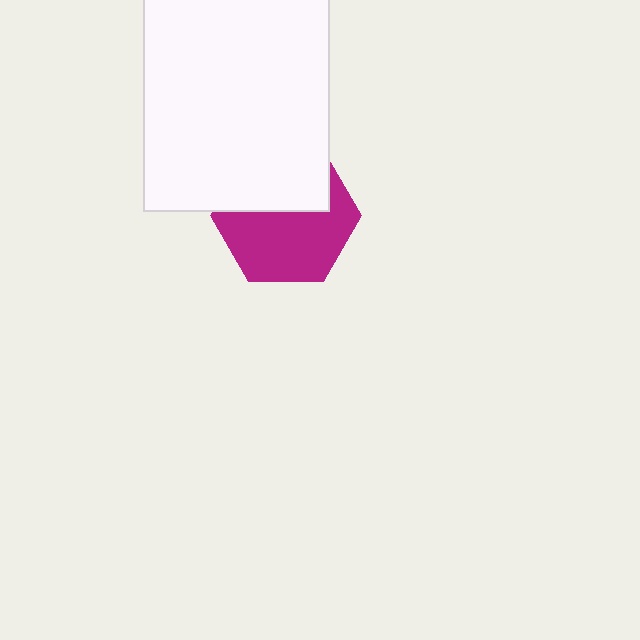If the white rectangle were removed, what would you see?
You would see the complete magenta hexagon.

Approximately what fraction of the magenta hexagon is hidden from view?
Roughly 41% of the magenta hexagon is hidden behind the white rectangle.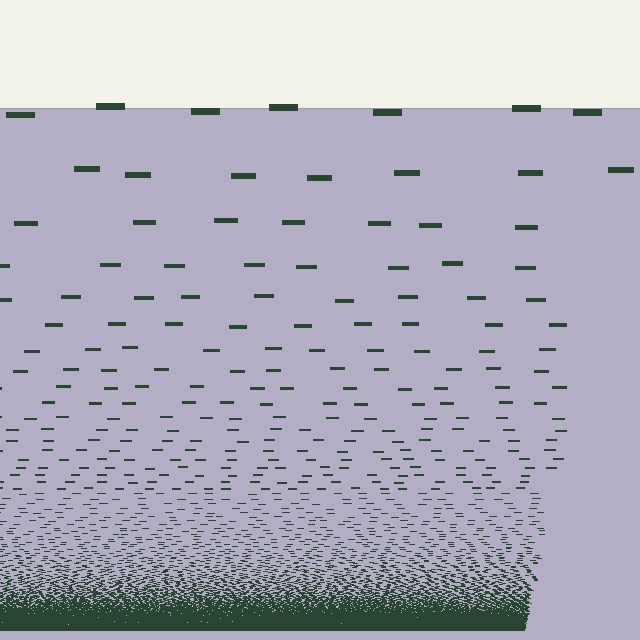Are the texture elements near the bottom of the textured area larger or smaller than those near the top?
Smaller. The gradient is inverted — elements near the bottom are smaller and denser.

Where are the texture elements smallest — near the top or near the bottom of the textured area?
Near the bottom.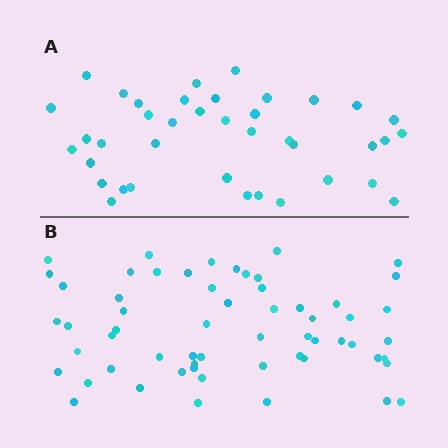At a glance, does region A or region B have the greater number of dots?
Region B (the bottom region) has more dots.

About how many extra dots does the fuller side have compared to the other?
Region B has approximately 20 more dots than region A.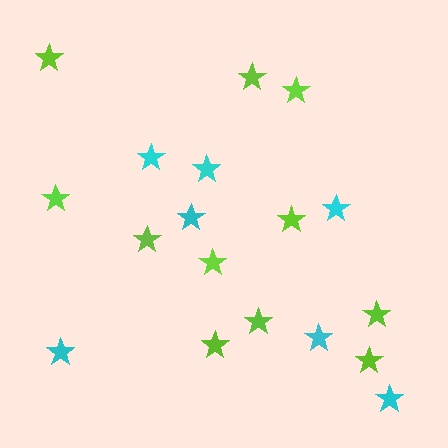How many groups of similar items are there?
There are 2 groups: one group of lime stars (11) and one group of cyan stars (7).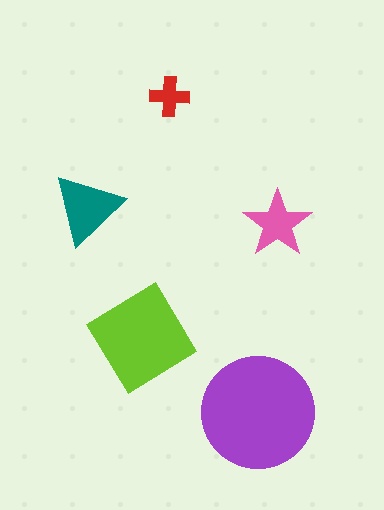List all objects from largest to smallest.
The purple circle, the lime diamond, the teal triangle, the pink star, the red cross.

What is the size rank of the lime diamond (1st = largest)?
2nd.